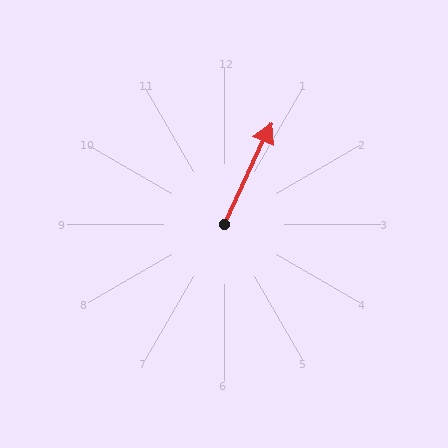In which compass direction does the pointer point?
Northeast.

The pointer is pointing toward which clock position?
Roughly 1 o'clock.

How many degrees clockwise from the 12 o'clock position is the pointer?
Approximately 25 degrees.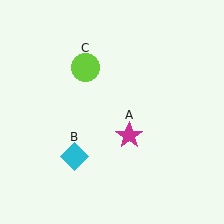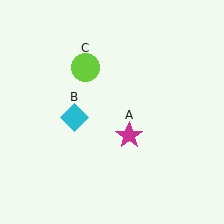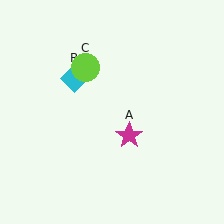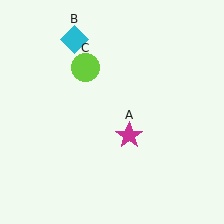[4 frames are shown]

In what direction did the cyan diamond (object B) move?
The cyan diamond (object B) moved up.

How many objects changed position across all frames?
1 object changed position: cyan diamond (object B).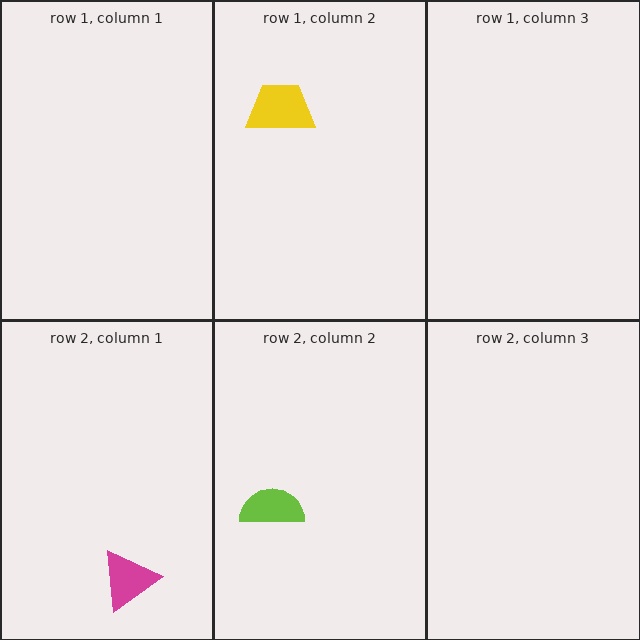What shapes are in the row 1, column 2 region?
The yellow trapezoid.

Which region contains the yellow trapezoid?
The row 1, column 2 region.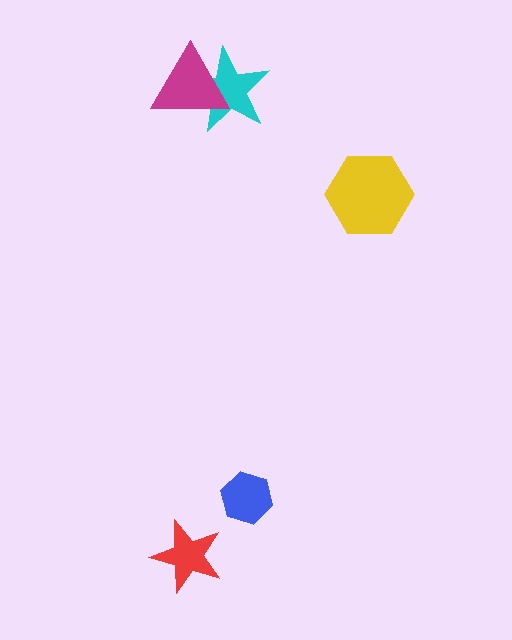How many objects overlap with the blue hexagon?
0 objects overlap with the blue hexagon.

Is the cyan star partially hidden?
Yes, it is partially covered by another shape.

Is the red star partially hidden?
No, no other shape covers it.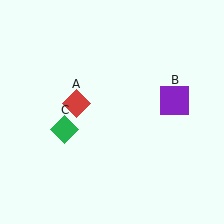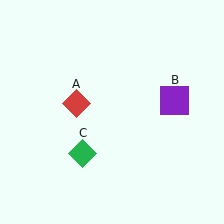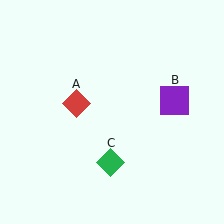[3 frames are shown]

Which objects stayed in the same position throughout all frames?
Red diamond (object A) and purple square (object B) remained stationary.